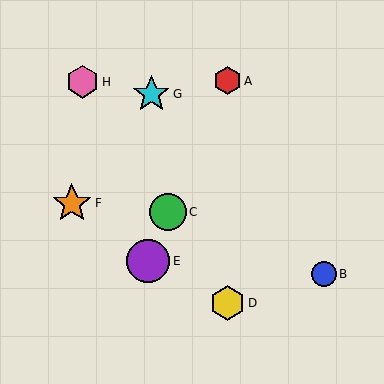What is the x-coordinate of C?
Object C is at x≈168.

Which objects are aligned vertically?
Objects A, D are aligned vertically.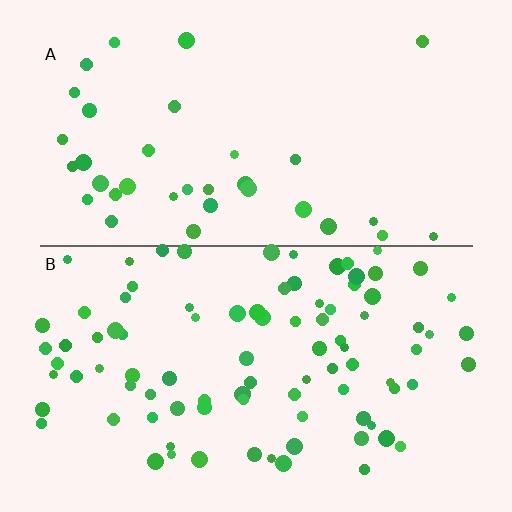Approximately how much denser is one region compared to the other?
Approximately 2.6× — region B over region A.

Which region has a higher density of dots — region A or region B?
B (the bottom).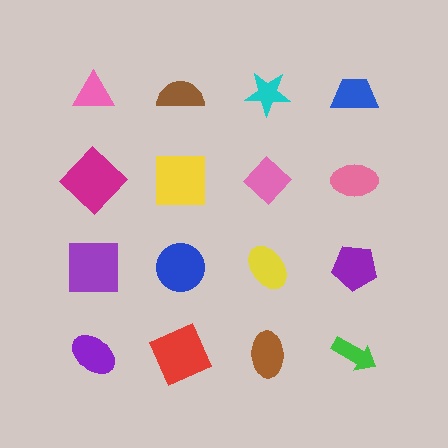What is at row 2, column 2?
A yellow square.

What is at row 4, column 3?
A brown ellipse.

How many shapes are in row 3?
4 shapes.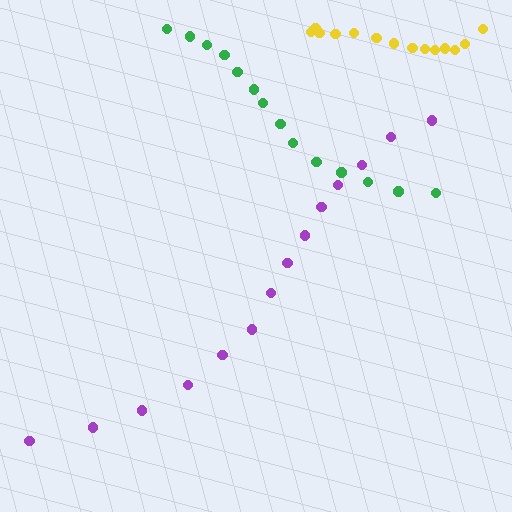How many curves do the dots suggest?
There are 3 distinct paths.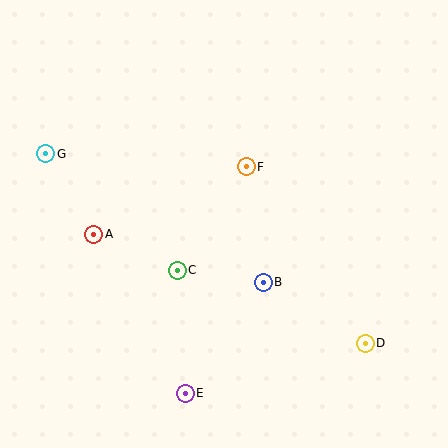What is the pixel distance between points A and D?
The distance between A and D is 292 pixels.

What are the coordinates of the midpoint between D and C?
The midpoint between D and C is at (271, 307).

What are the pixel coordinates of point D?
Point D is at (365, 343).